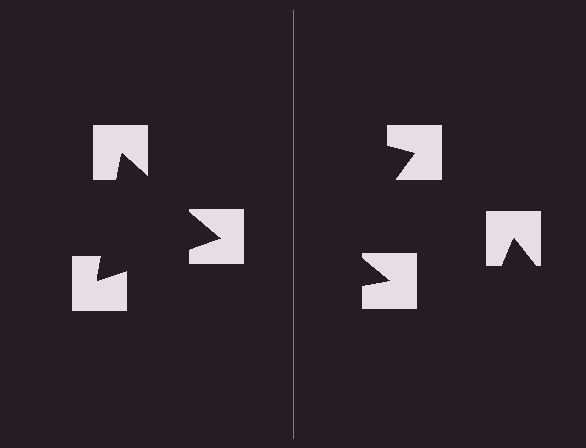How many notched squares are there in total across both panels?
6 — 3 on each side.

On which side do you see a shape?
An illusory triangle appears on the left side. On the right side the wedge cuts are rotated, so no coherent shape forms.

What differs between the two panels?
The notched squares are positioned identically on both sides; only the wedge orientations differ. On the left they align to a triangle; on the right they are misaligned.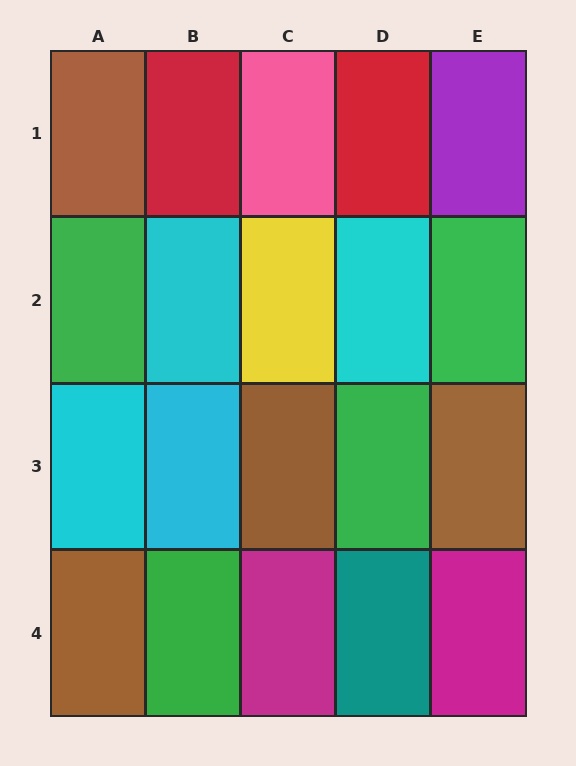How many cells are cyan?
4 cells are cyan.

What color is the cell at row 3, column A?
Cyan.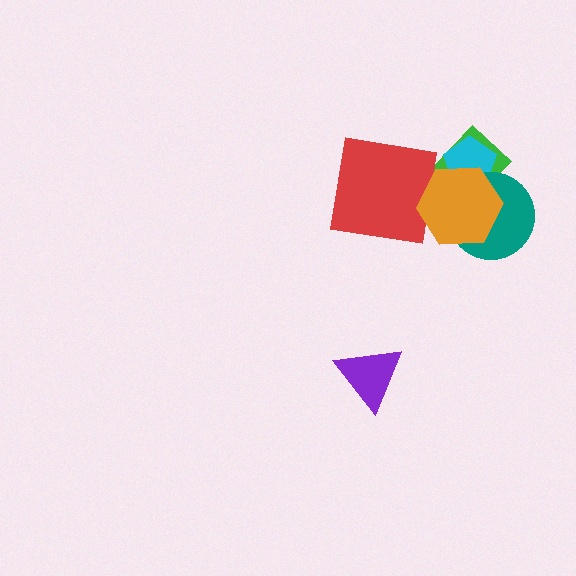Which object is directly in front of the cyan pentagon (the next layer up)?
The teal circle is directly in front of the cyan pentagon.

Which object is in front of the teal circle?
The orange hexagon is in front of the teal circle.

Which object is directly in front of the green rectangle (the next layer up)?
The cyan pentagon is directly in front of the green rectangle.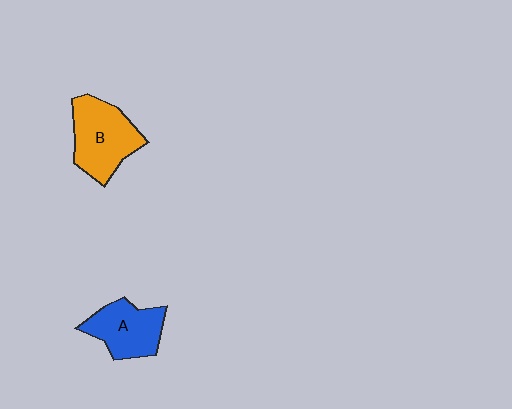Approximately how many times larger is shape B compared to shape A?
Approximately 1.2 times.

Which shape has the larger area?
Shape B (orange).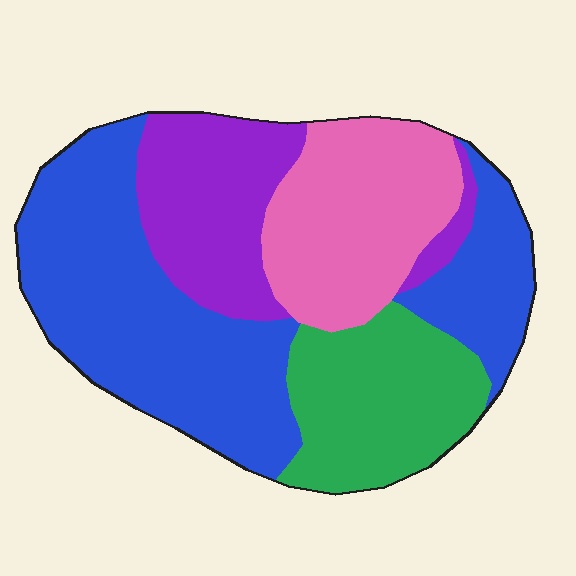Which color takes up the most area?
Blue, at roughly 40%.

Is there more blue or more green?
Blue.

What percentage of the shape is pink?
Pink covers 21% of the shape.